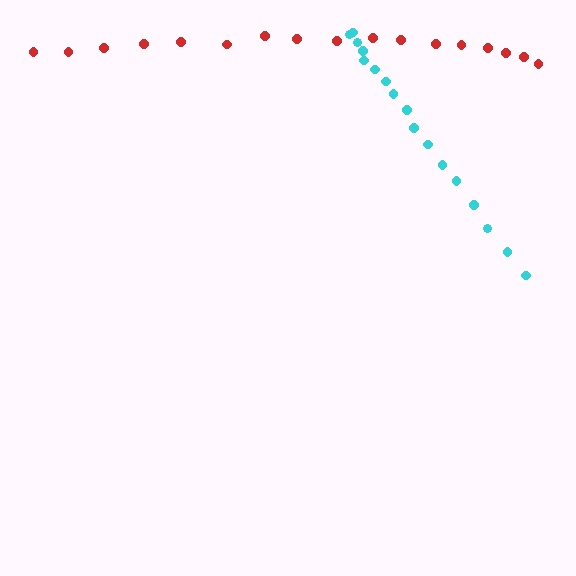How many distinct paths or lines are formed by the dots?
There are 2 distinct paths.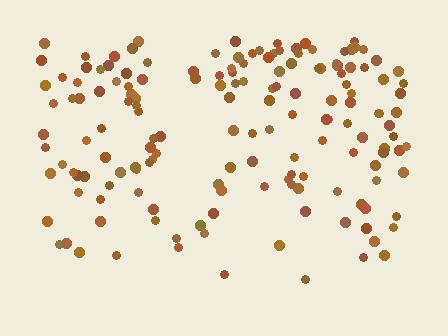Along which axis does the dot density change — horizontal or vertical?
Vertical.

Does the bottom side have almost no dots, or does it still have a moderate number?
Still a moderate number, just noticeably fewer than the top.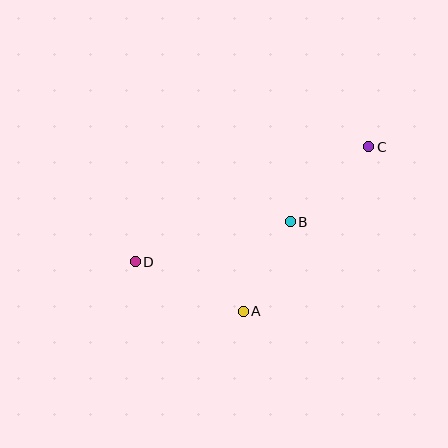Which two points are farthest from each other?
Points C and D are farthest from each other.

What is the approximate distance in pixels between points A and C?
The distance between A and C is approximately 207 pixels.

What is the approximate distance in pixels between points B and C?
The distance between B and C is approximately 109 pixels.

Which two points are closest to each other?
Points A and B are closest to each other.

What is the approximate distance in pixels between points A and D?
The distance between A and D is approximately 119 pixels.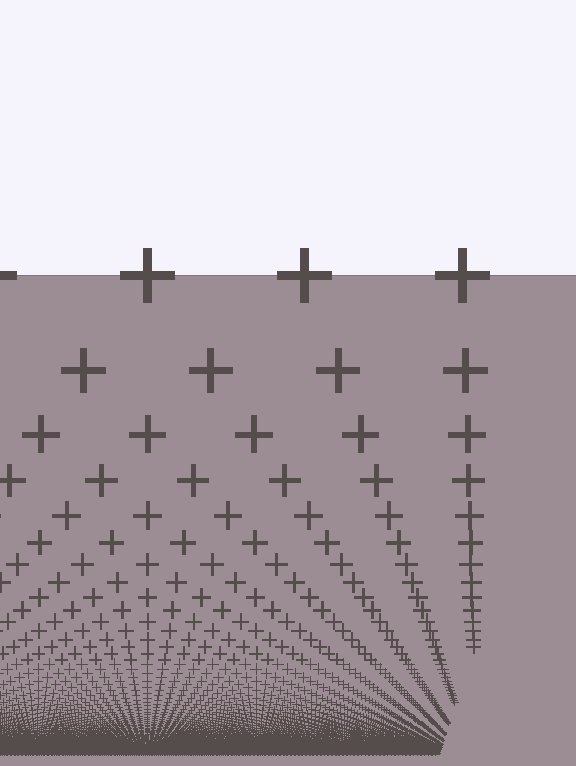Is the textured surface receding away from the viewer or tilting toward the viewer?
The surface appears to tilt toward the viewer. Texture elements get larger and sparser toward the top.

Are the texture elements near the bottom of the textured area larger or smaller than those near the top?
Smaller. The gradient is inverted — elements near the bottom are smaller and denser.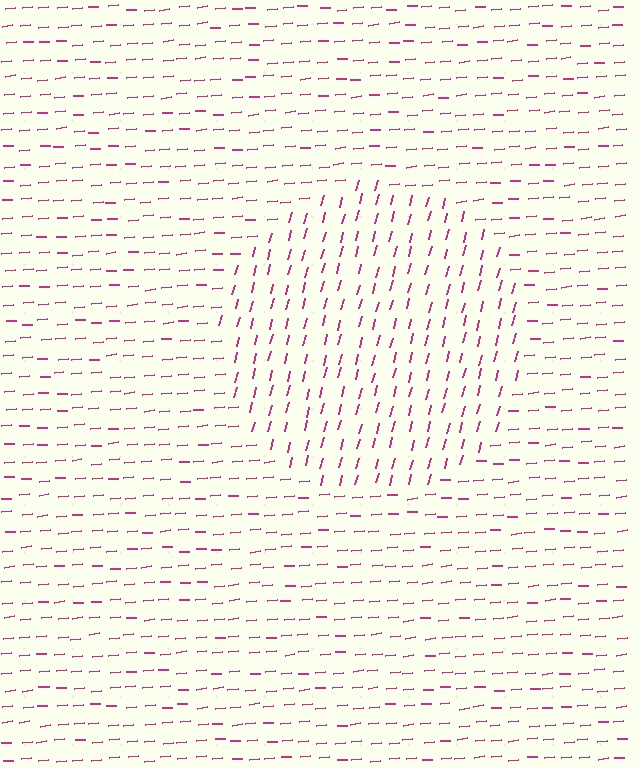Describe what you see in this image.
The image is filled with small magenta line segments. A circle region in the image has lines oriented differently from the surrounding lines, creating a visible texture boundary.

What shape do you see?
I see a circle.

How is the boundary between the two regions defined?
The boundary is defined purely by a change in line orientation (approximately 71 degrees difference). All lines are the same color and thickness.